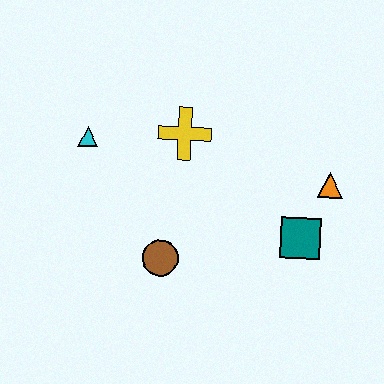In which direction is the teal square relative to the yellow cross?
The teal square is to the right of the yellow cross.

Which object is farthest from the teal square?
The cyan triangle is farthest from the teal square.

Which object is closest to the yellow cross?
The cyan triangle is closest to the yellow cross.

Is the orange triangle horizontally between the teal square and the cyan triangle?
No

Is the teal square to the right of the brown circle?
Yes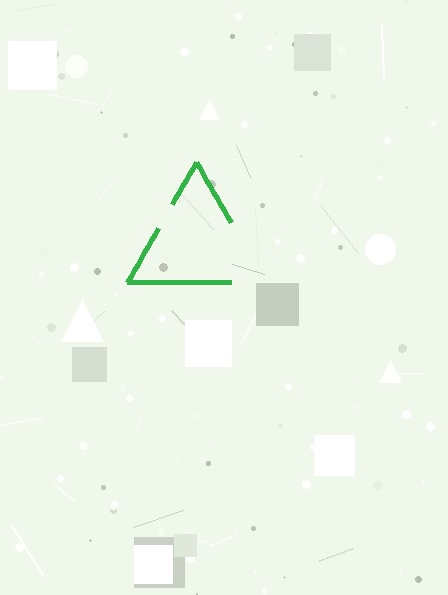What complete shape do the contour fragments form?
The contour fragments form a triangle.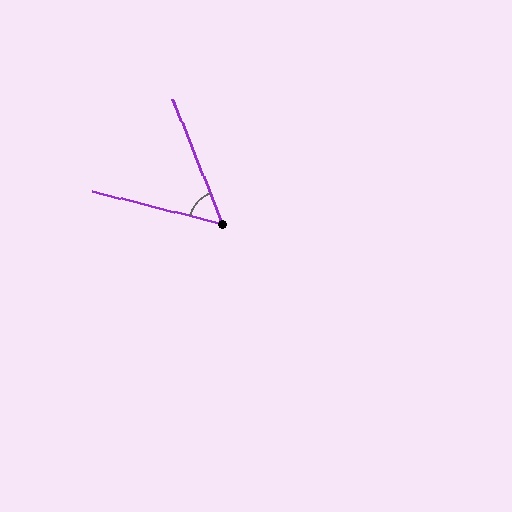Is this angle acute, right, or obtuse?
It is acute.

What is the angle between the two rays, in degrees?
Approximately 54 degrees.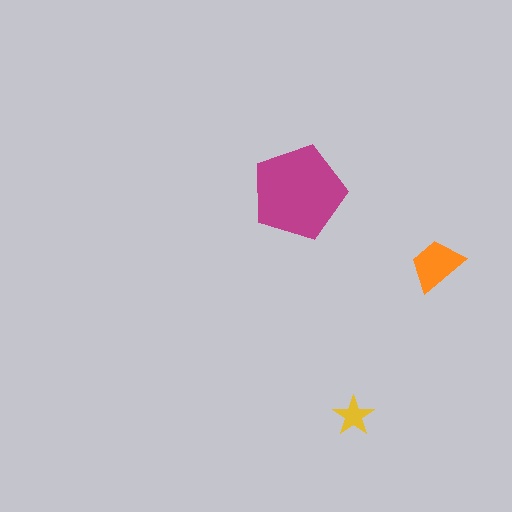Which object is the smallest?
The yellow star.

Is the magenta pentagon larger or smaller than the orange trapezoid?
Larger.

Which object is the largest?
The magenta pentagon.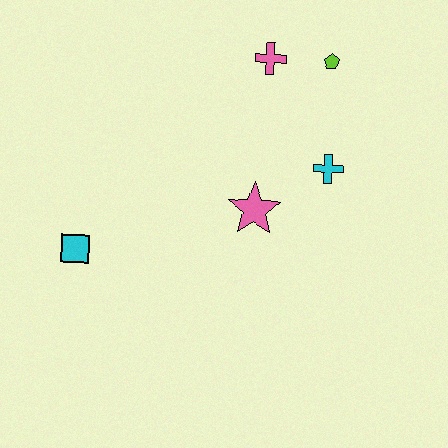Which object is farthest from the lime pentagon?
The cyan square is farthest from the lime pentagon.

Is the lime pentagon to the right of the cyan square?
Yes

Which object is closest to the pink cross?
The lime pentagon is closest to the pink cross.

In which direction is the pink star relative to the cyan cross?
The pink star is to the left of the cyan cross.